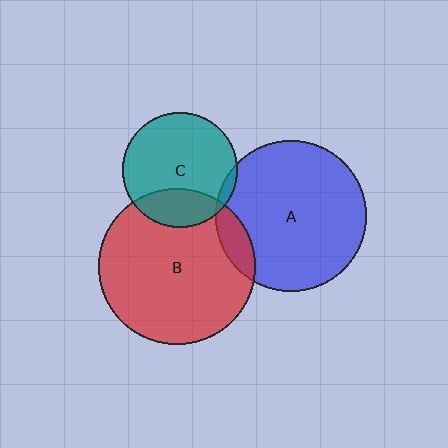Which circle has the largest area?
Circle B (red).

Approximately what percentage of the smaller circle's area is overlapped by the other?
Approximately 5%.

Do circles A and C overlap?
Yes.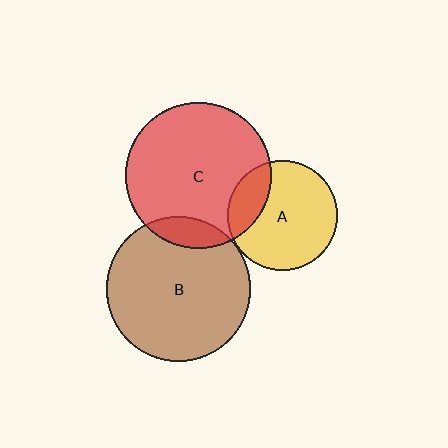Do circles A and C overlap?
Yes.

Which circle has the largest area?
Circle C (red).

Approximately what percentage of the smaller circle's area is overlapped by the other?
Approximately 20%.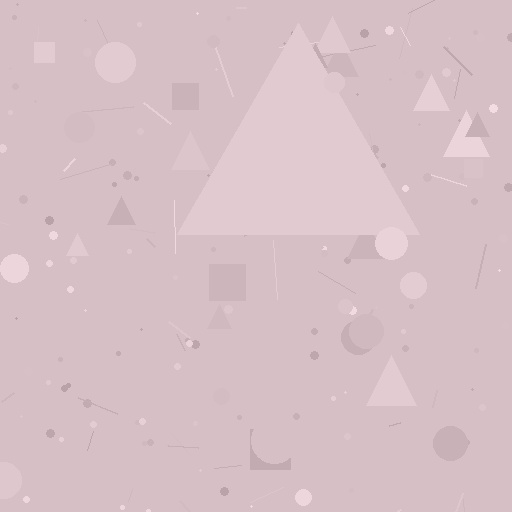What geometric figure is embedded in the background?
A triangle is embedded in the background.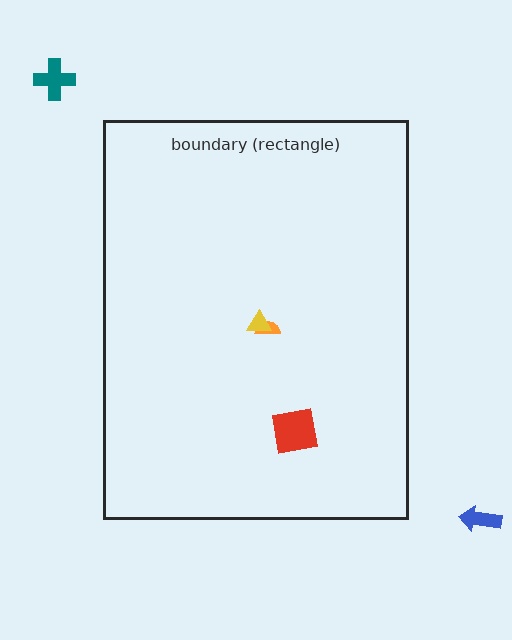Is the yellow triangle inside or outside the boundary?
Inside.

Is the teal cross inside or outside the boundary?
Outside.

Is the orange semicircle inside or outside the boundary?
Inside.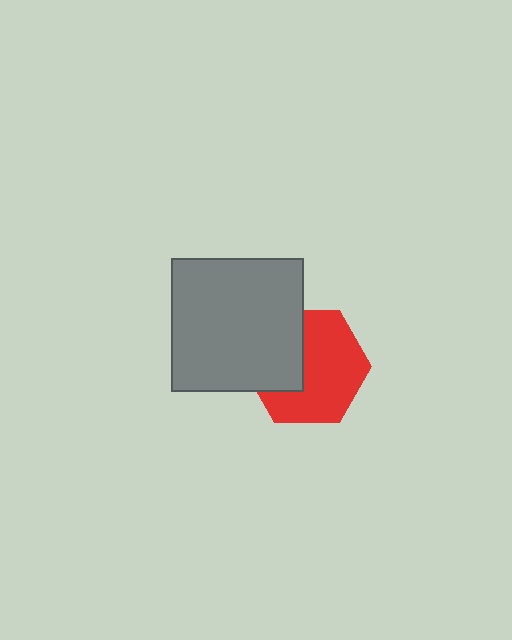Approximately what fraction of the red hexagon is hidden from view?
Roughly 35% of the red hexagon is hidden behind the gray square.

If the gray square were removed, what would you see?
You would see the complete red hexagon.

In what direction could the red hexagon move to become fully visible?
The red hexagon could move right. That would shift it out from behind the gray square entirely.